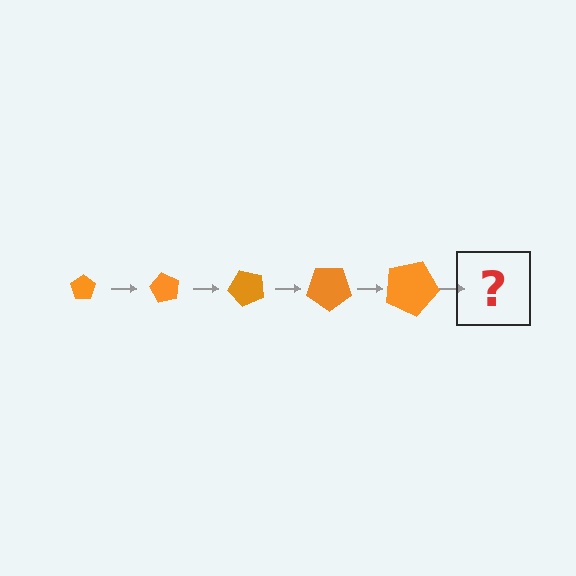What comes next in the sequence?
The next element should be a pentagon, larger than the previous one and rotated 300 degrees from the start.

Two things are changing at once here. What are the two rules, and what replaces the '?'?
The two rules are that the pentagon grows larger each step and it rotates 60 degrees each step. The '?' should be a pentagon, larger than the previous one and rotated 300 degrees from the start.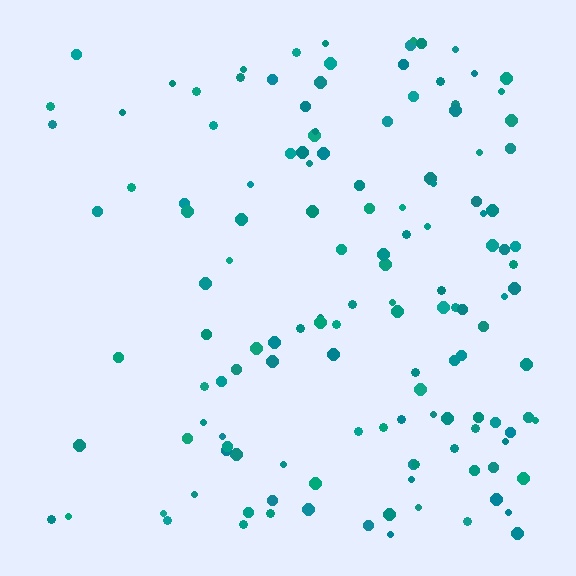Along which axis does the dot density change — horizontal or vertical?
Horizontal.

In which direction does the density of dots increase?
From left to right, with the right side densest.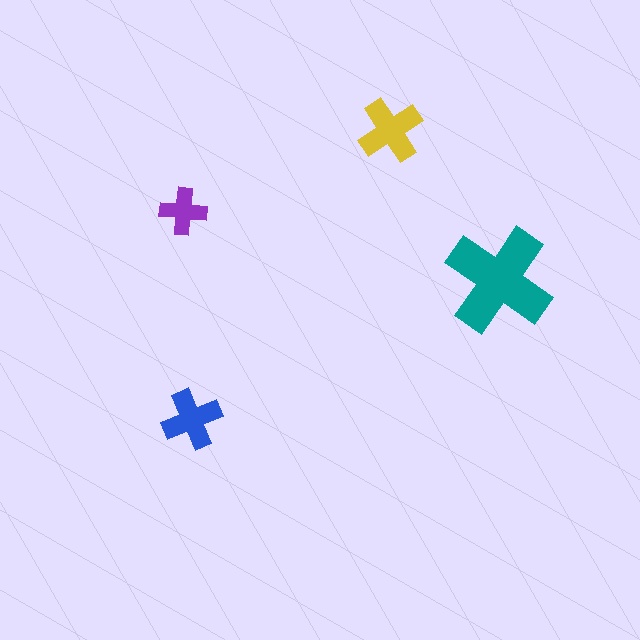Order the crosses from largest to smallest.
the teal one, the yellow one, the blue one, the purple one.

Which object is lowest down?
The blue cross is bottommost.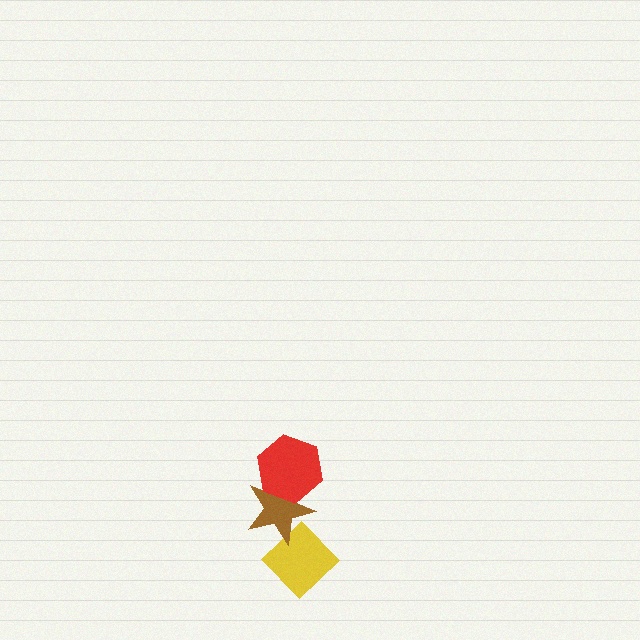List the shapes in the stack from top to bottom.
From top to bottom: the red hexagon, the brown star, the yellow diamond.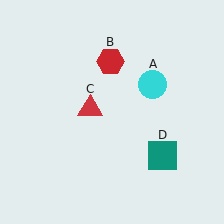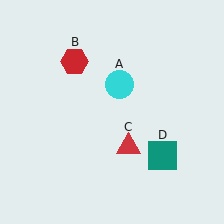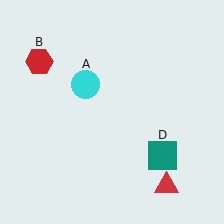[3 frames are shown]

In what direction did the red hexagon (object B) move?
The red hexagon (object B) moved left.